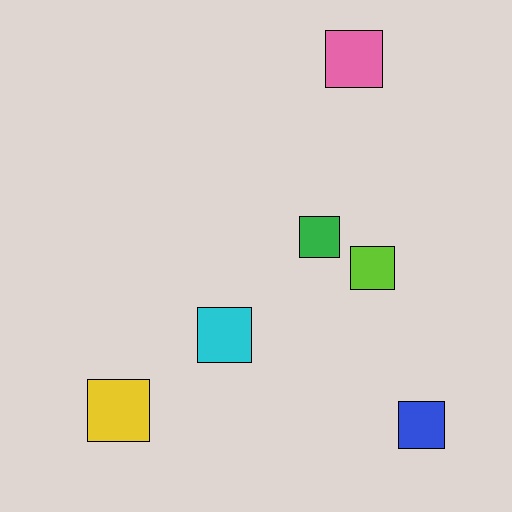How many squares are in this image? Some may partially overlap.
There are 6 squares.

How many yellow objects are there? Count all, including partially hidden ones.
There is 1 yellow object.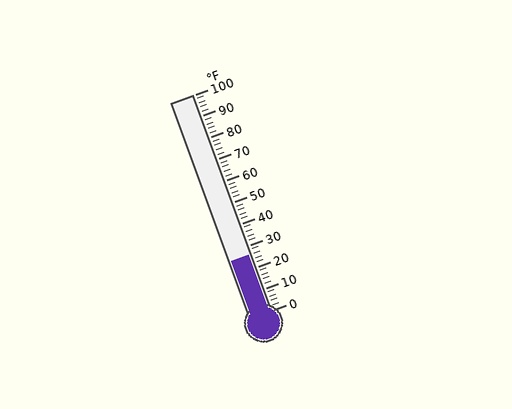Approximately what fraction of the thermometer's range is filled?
The thermometer is filled to approximately 25% of its range.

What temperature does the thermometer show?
The thermometer shows approximately 26°F.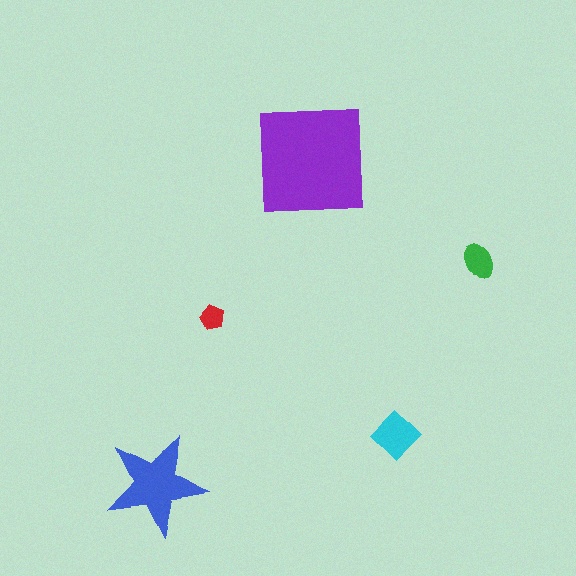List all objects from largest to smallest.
The purple square, the blue star, the cyan diamond, the green ellipse, the red pentagon.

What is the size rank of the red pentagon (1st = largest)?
5th.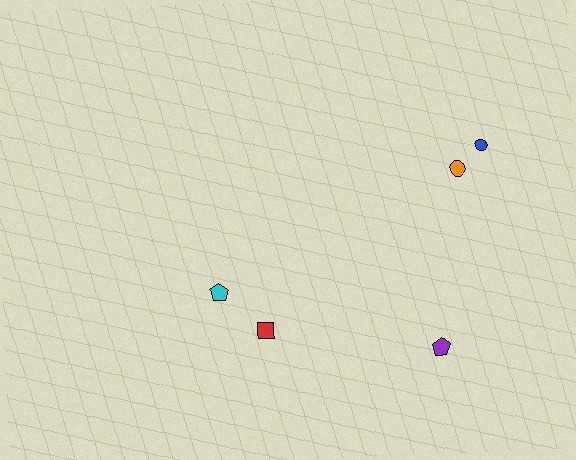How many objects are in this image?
There are 5 objects.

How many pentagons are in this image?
There are 2 pentagons.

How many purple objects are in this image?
There is 1 purple object.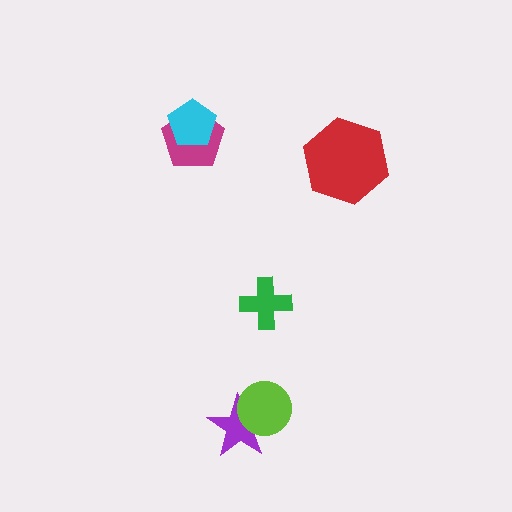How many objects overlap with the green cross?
0 objects overlap with the green cross.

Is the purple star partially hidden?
Yes, it is partially covered by another shape.